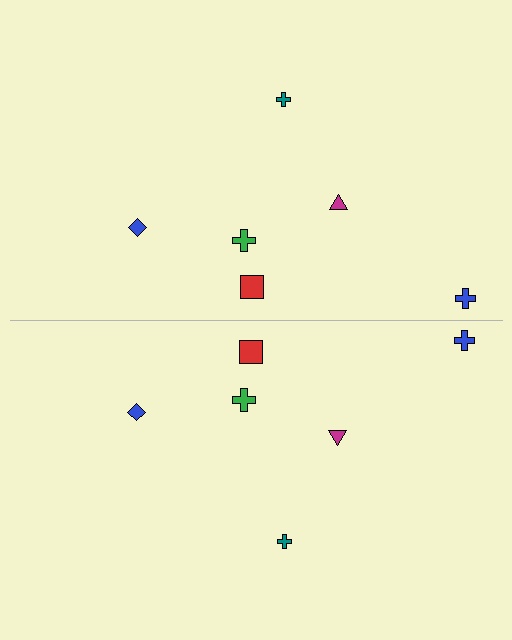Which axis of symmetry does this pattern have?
The pattern has a horizontal axis of symmetry running through the center of the image.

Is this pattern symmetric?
Yes, this pattern has bilateral (reflection) symmetry.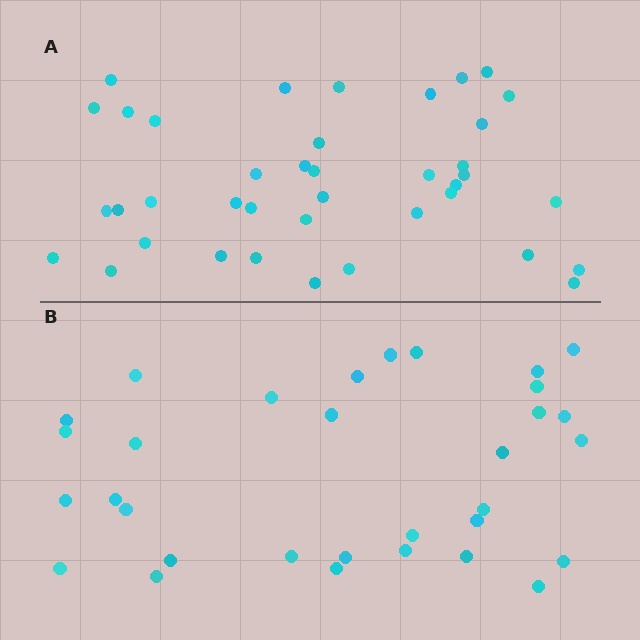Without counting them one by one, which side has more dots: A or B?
Region A (the top region) has more dots.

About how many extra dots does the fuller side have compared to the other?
Region A has roughly 8 or so more dots than region B.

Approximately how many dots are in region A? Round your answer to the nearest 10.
About 40 dots. (The exact count is 39, which rounds to 40.)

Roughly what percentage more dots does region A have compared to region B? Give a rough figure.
About 20% more.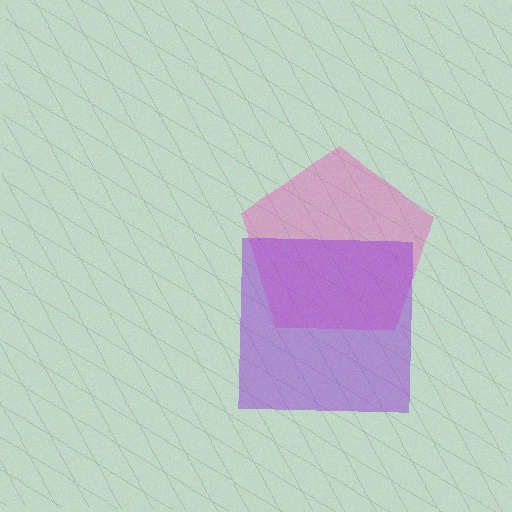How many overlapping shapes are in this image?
There are 2 overlapping shapes in the image.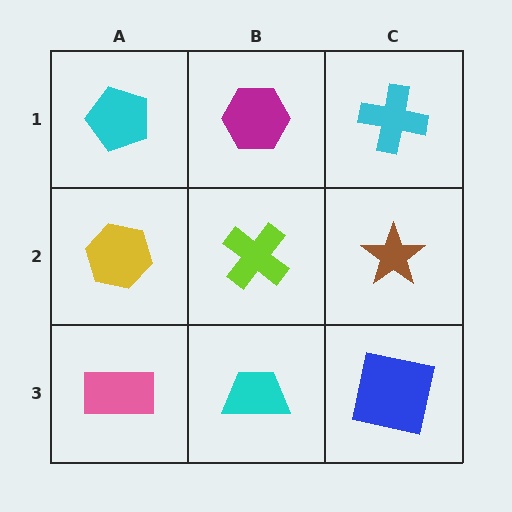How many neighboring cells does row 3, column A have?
2.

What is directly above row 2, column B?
A magenta hexagon.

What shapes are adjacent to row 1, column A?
A yellow hexagon (row 2, column A), a magenta hexagon (row 1, column B).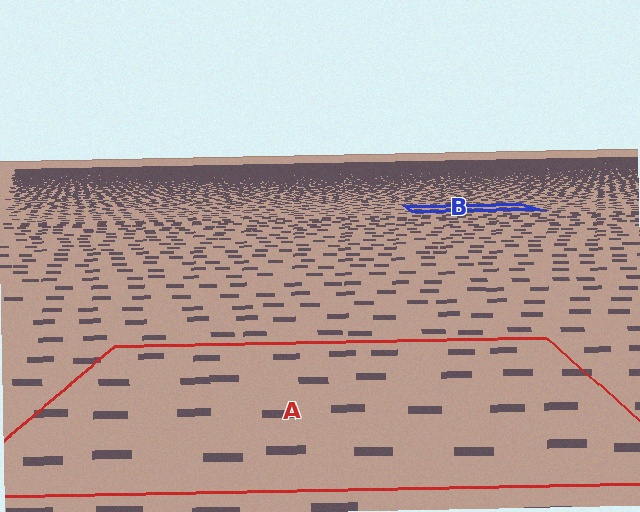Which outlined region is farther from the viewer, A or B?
Region B is farther from the viewer — the texture elements inside it appear smaller and more densely packed.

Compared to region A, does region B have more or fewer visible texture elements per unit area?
Region B has more texture elements per unit area — they are packed more densely because it is farther away.